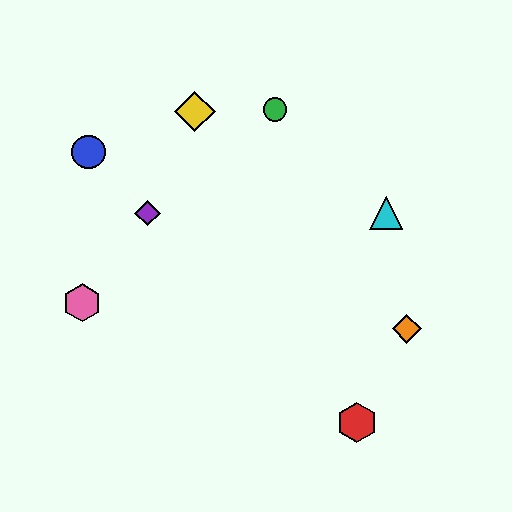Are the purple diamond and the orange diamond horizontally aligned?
No, the purple diamond is at y≈213 and the orange diamond is at y≈329.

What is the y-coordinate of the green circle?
The green circle is at y≈109.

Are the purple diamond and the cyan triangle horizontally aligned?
Yes, both are at y≈213.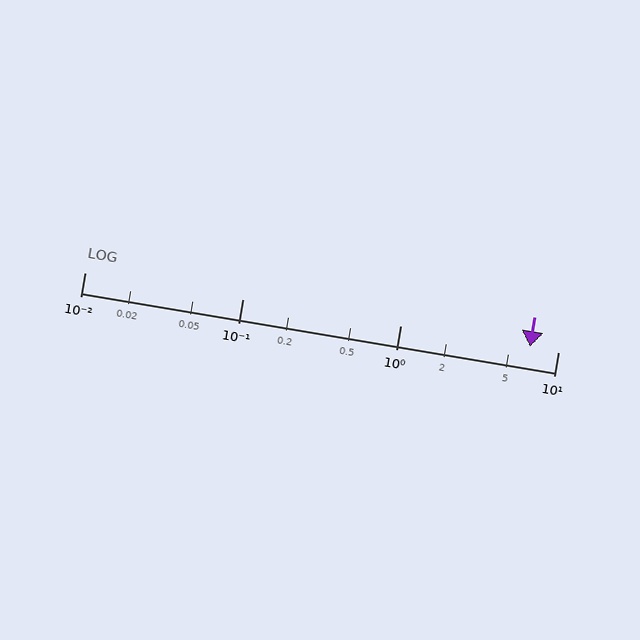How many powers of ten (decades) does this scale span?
The scale spans 3 decades, from 0.01 to 10.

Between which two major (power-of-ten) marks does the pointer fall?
The pointer is between 1 and 10.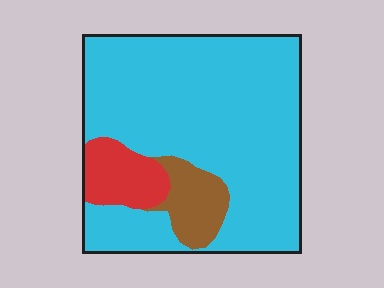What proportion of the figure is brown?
Brown takes up about one tenth (1/10) of the figure.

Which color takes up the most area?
Cyan, at roughly 80%.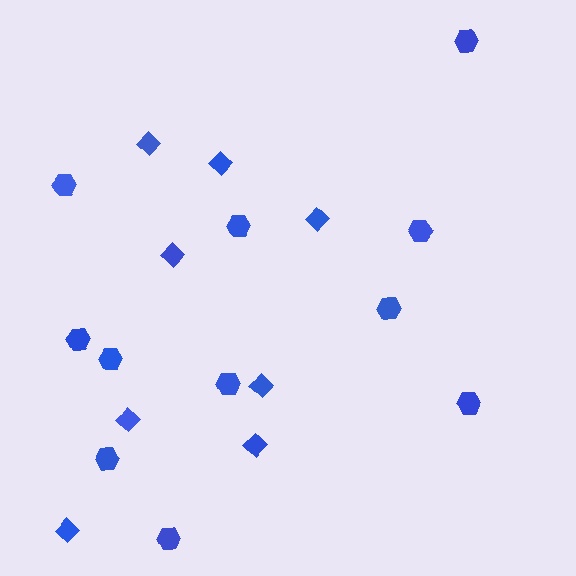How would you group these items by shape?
There are 2 groups: one group of diamonds (8) and one group of hexagons (11).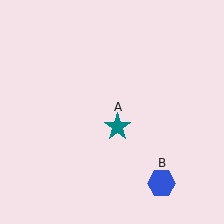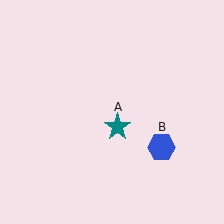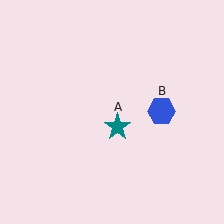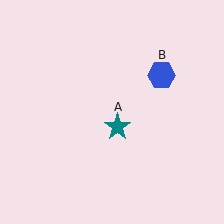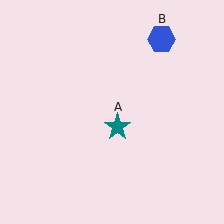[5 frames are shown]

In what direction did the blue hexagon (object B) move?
The blue hexagon (object B) moved up.